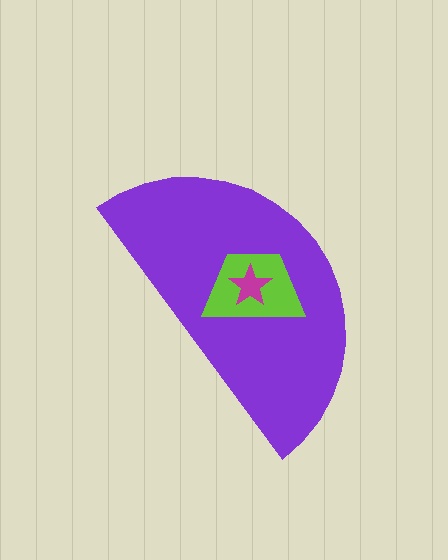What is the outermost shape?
The purple semicircle.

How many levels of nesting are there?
3.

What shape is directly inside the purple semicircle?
The lime trapezoid.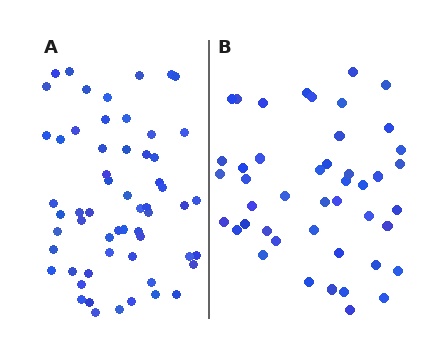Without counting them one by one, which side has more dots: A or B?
Region A (the left region) has more dots.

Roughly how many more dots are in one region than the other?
Region A has approximately 15 more dots than region B.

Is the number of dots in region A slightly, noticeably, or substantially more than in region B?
Region A has noticeably more, but not dramatically so. The ratio is roughly 1.3 to 1.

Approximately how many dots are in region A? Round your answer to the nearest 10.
About 60 dots. (The exact count is 58, which rounds to 60.)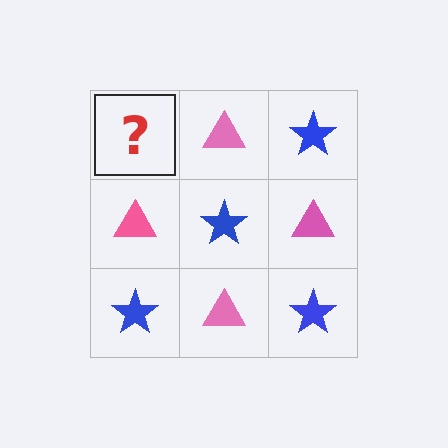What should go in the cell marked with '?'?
The missing cell should contain a blue star.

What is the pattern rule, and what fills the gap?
The rule is that it alternates blue star and pink triangle in a checkerboard pattern. The gap should be filled with a blue star.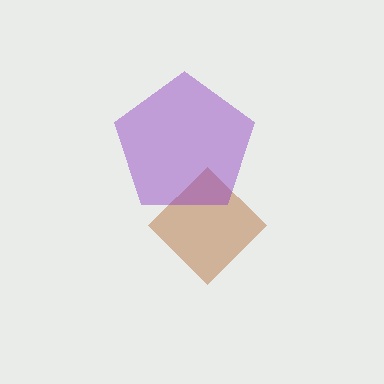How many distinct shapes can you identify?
There are 2 distinct shapes: a brown diamond, a purple pentagon.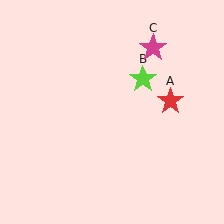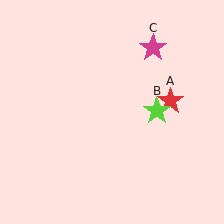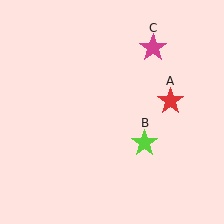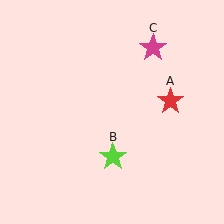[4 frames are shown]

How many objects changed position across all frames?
1 object changed position: lime star (object B).